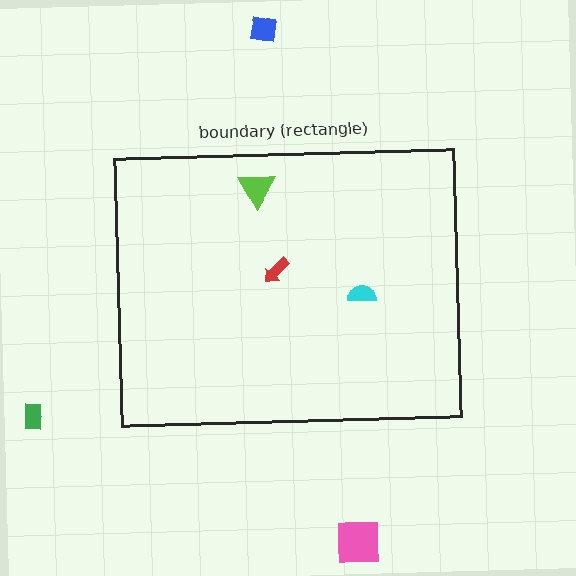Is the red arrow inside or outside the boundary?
Inside.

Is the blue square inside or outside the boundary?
Outside.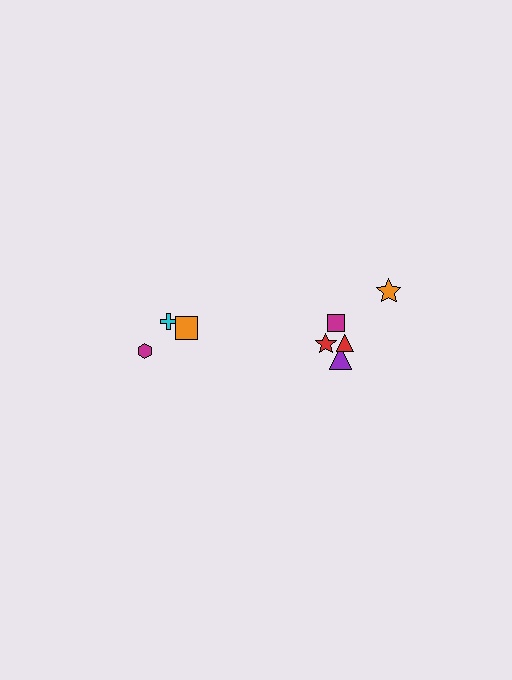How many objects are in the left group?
There are 3 objects.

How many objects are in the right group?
There are 5 objects.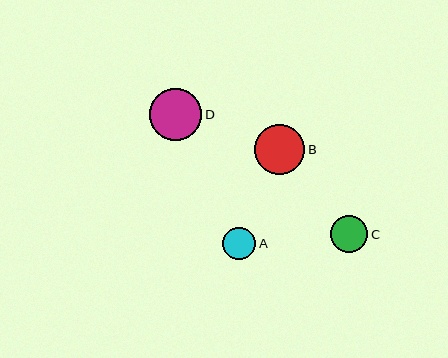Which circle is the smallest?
Circle A is the smallest with a size of approximately 33 pixels.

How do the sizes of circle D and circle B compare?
Circle D and circle B are approximately the same size.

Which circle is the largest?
Circle D is the largest with a size of approximately 52 pixels.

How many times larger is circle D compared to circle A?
Circle D is approximately 1.6 times the size of circle A.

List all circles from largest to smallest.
From largest to smallest: D, B, C, A.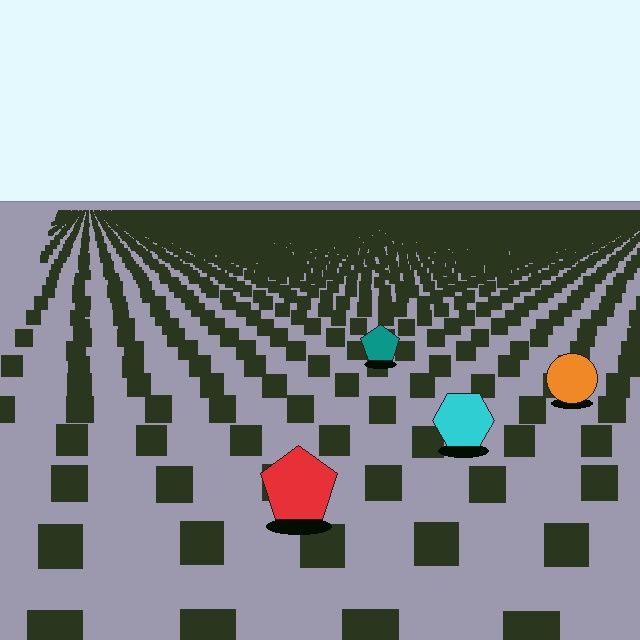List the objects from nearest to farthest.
From nearest to farthest: the red pentagon, the cyan hexagon, the orange circle, the teal pentagon.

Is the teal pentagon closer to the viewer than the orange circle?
No. The orange circle is closer — you can tell from the texture gradient: the ground texture is coarser near it.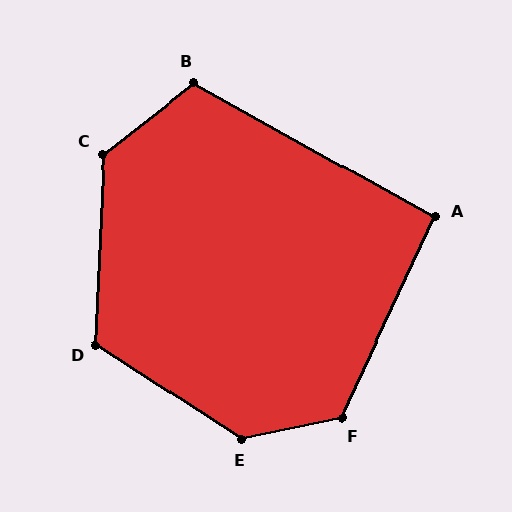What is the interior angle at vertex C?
Approximately 130 degrees (obtuse).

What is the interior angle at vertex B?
Approximately 113 degrees (obtuse).